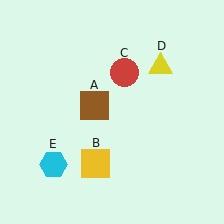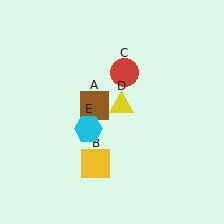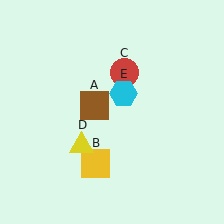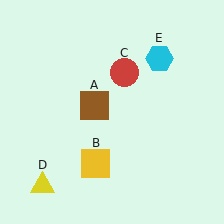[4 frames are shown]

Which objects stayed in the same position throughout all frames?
Brown square (object A) and yellow square (object B) and red circle (object C) remained stationary.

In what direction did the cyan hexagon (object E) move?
The cyan hexagon (object E) moved up and to the right.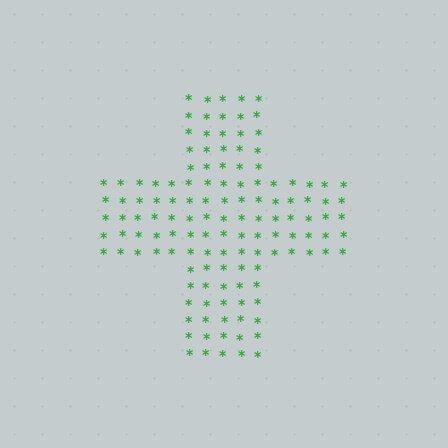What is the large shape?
The large shape is a cross.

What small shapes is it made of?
It is made of small asterisks.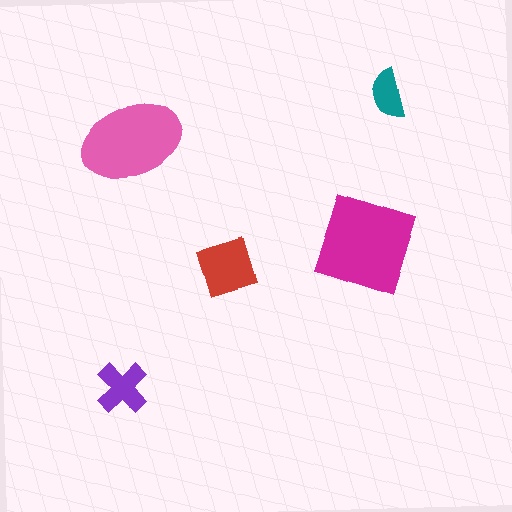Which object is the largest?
The magenta diamond.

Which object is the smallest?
The teal semicircle.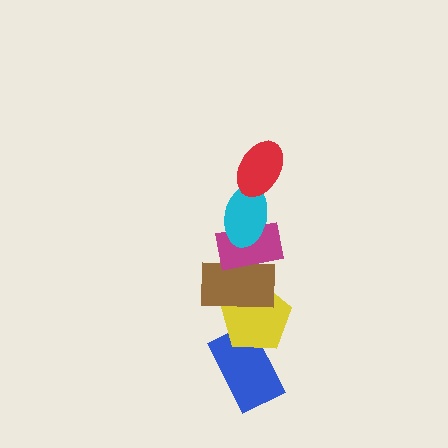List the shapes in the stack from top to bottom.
From top to bottom: the red ellipse, the cyan ellipse, the magenta rectangle, the brown rectangle, the yellow pentagon, the blue rectangle.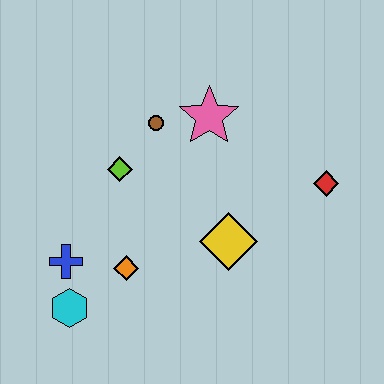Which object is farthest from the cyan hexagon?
The red diamond is farthest from the cyan hexagon.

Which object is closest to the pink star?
The brown circle is closest to the pink star.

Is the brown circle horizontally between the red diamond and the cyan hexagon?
Yes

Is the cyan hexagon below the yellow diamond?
Yes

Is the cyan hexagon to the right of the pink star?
No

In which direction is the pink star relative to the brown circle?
The pink star is to the right of the brown circle.